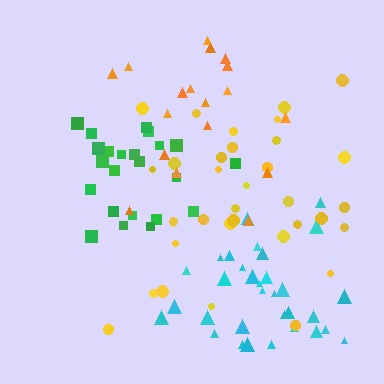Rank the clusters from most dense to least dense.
cyan, green, yellow, orange.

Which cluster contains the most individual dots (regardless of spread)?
Yellow (35).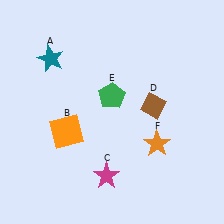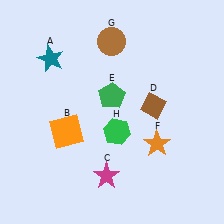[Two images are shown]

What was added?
A brown circle (G), a green hexagon (H) were added in Image 2.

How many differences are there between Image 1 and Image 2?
There are 2 differences between the two images.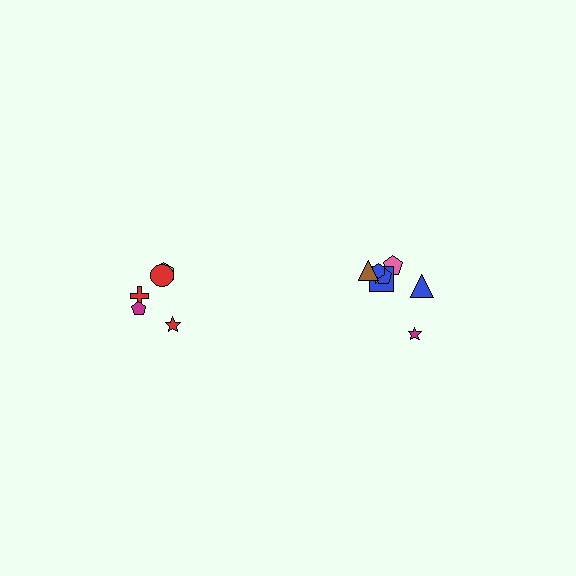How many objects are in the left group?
There are 5 objects.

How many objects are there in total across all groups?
There are 13 objects.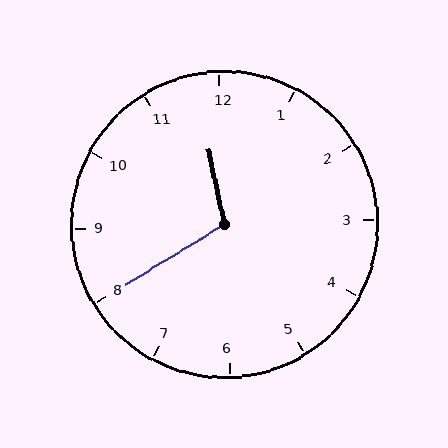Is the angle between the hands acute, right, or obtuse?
It is obtuse.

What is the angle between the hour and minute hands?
Approximately 110 degrees.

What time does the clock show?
11:40.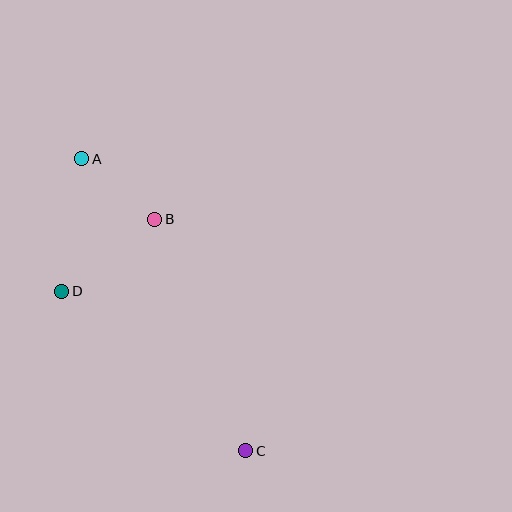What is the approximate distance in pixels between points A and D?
The distance between A and D is approximately 134 pixels.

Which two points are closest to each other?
Points A and B are closest to each other.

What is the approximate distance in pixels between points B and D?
The distance between B and D is approximately 117 pixels.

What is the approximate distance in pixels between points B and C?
The distance between B and C is approximately 249 pixels.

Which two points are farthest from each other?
Points A and C are farthest from each other.